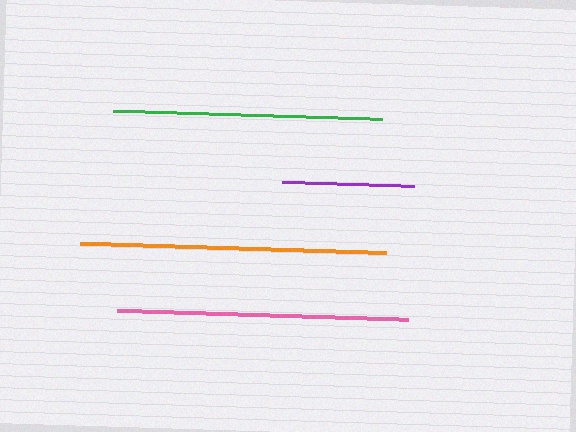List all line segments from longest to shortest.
From longest to shortest: orange, pink, green, purple.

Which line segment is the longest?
The orange line is the longest at approximately 307 pixels.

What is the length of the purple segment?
The purple segment is approximately 133 pixels long.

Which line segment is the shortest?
The purple line is the shortest at approximately 133 pixels.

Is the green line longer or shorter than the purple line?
The green line is longer than the purple line.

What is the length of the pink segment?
The pink segment is approximately 291 pixels long.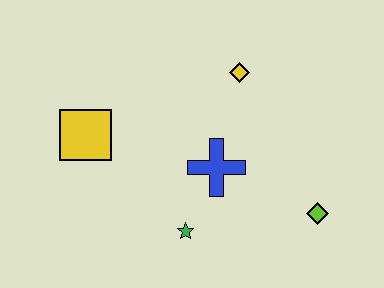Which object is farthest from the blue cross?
The yellow square is farthest from the blue cross.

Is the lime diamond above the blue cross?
No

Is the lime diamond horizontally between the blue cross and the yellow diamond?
No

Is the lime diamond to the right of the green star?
Yes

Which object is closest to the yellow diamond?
The blue cross is closest to the yellow diamond.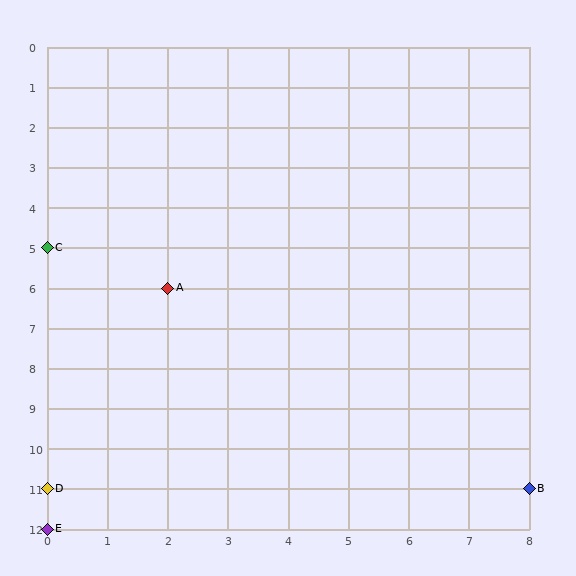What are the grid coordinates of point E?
Point E is at grid coordinates (0, 12).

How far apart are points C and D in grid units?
Points C and D are 6 rows apart.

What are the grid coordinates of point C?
Point C is at grid coordinates (0, 5).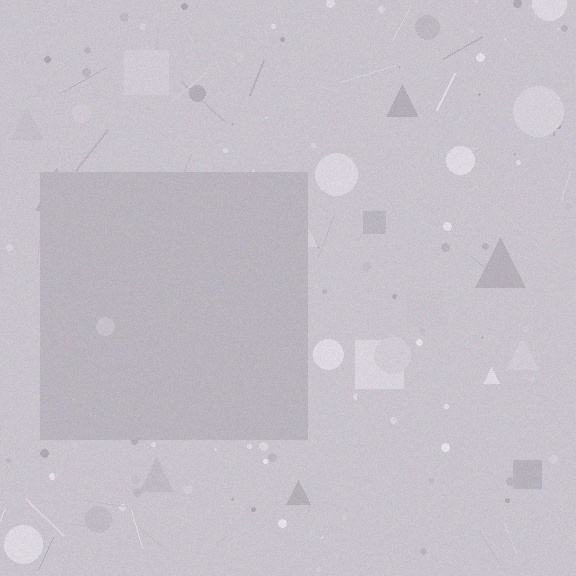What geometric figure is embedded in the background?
A square is embedded in the background.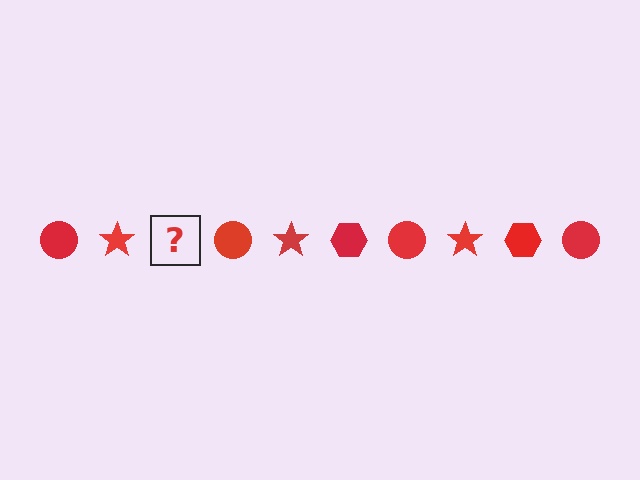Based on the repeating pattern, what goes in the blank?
The blank should be a red hexagon.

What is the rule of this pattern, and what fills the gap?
The rule is that the pattern cycles through circle, star, hexagon shapes in red. The gap should be filled with a red hexagon.